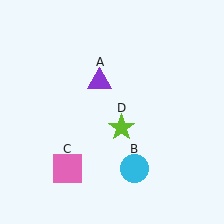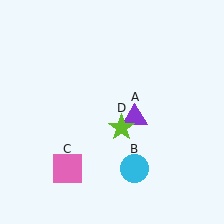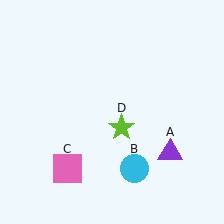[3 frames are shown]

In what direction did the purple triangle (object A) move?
The purple triangle (object A) moved down and to the right.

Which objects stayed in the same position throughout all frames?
Cyan circle (object B) and pink square (object C) and lime star (object D) remained stationary.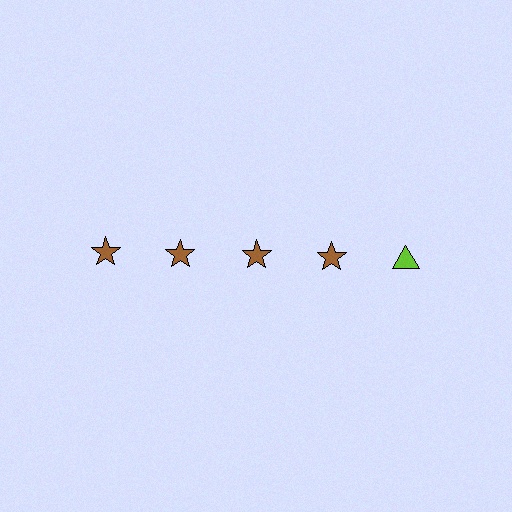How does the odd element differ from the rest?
It differs in both color (lime instead of brown) and shape (triangle instead of star).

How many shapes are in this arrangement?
There are 5 shapes arranged in a grid pattern.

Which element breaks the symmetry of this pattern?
The lime triangle in the top row, rightmost column breaks the symmetry. All other shapes are brown stars.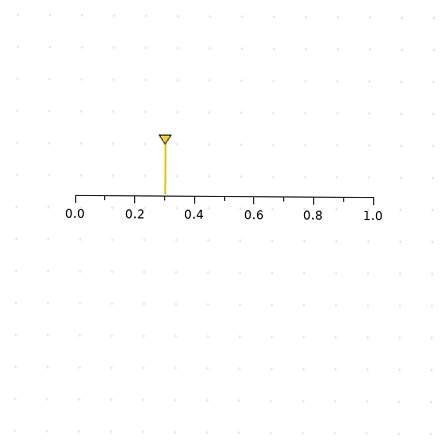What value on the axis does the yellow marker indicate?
The marker indicates approximately 0.3.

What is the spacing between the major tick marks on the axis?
The major ticks are spaced 0.2 apart.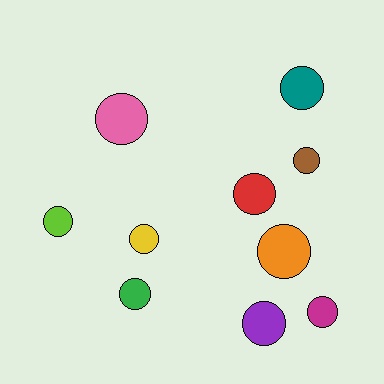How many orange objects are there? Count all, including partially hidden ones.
There is 1 orange object.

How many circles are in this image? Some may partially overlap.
There are 10 circles.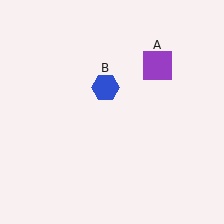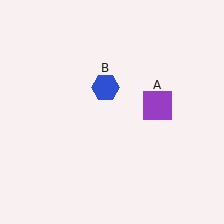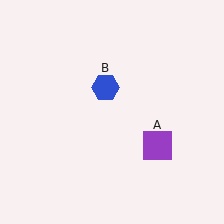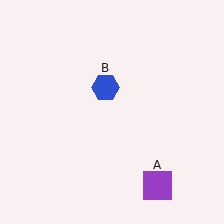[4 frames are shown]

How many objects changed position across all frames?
1 object changed position: purple square (object A).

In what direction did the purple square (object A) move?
The purple square (object A) moved down.